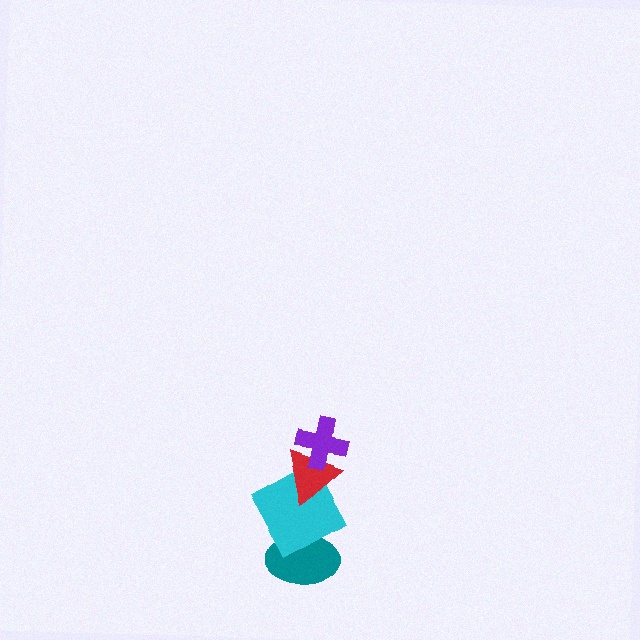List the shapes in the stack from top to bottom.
From top to bottom: the purple cross, the red triangle, the cyan square, the teal ellipse.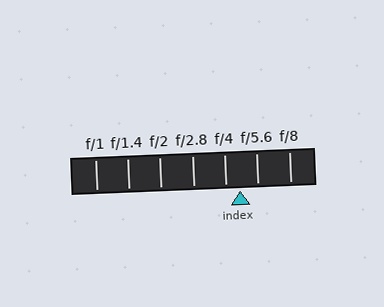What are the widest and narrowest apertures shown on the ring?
The widest aperture shown is f/1 and the narrowest is f/8.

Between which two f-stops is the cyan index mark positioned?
The index mark is between f/4 and f/5.6.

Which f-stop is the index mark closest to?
The index mark is closest to f/4.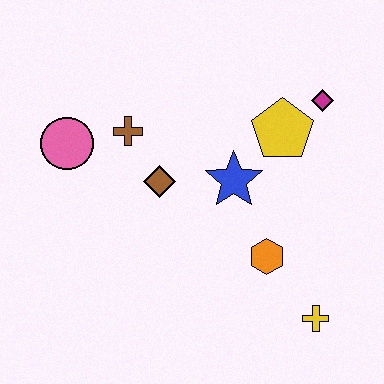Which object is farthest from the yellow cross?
The pink circle is farthest from the yellow cross.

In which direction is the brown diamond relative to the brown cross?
The brown diamond is below the brown cross.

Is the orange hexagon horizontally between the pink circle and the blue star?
No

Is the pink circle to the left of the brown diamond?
Yes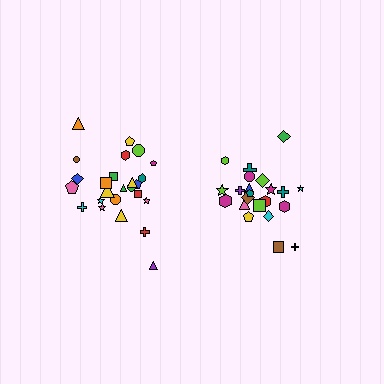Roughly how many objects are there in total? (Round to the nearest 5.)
Roughly 45 objects in total.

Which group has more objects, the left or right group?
The left group.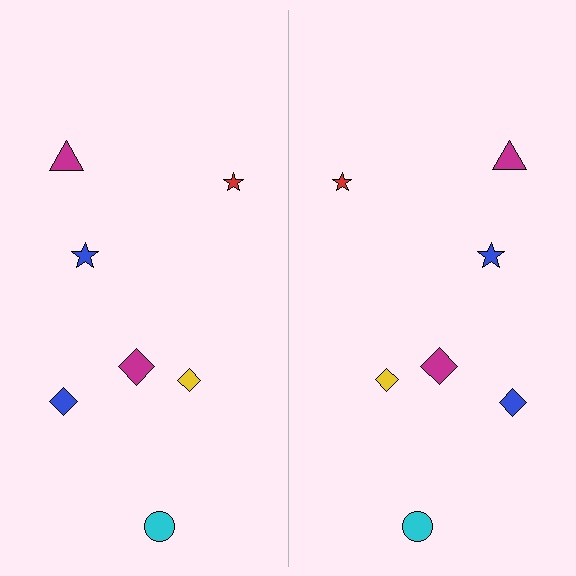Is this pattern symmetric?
Yes, this pattern has bilateral (reflection) symmetry.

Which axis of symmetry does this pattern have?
The pattern has a vertical axis of symmetry running through the center of the image.